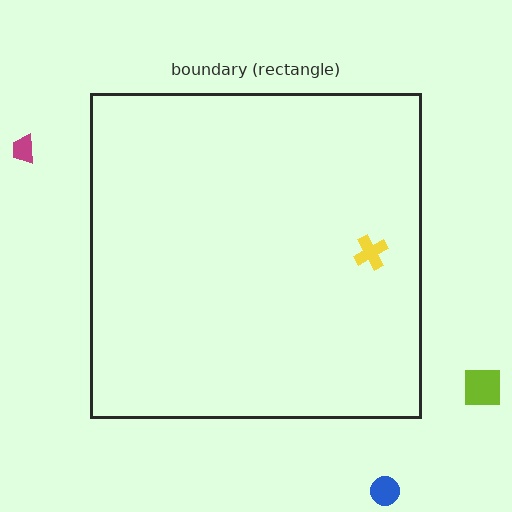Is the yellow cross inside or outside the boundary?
Inside.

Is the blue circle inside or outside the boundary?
Outside.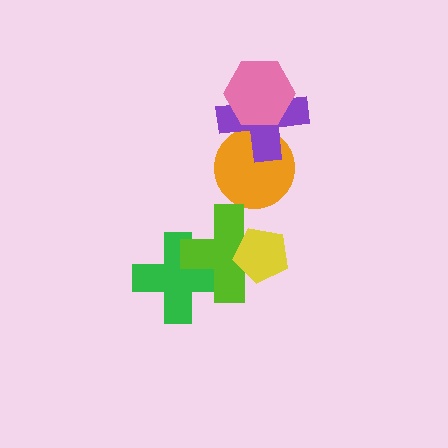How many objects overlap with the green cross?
1 object overlaps with the green cross.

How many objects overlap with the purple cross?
2 objects overlap with the purple cross.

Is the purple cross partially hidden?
Yes, it is partially covered by another shape.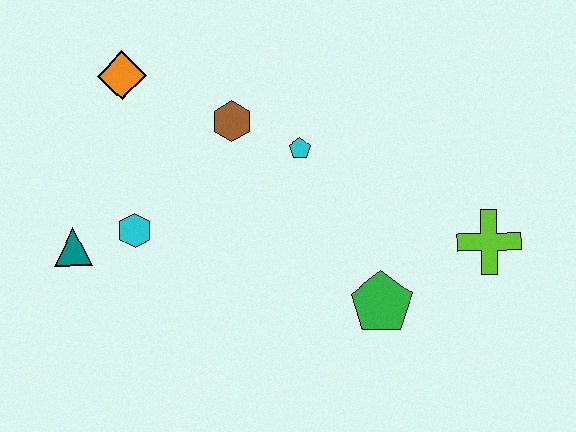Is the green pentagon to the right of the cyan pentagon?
Yes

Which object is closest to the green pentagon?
The lime cross is closest to the green pentagon.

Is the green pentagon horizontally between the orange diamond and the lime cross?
Yes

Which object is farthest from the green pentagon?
The orange diamond is farthest from the green pentagon.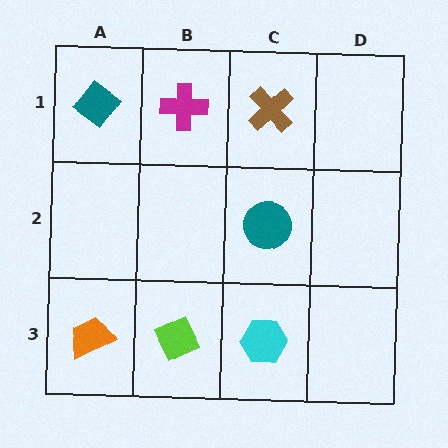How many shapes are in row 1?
3 shapes.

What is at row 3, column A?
An orange trapezoid.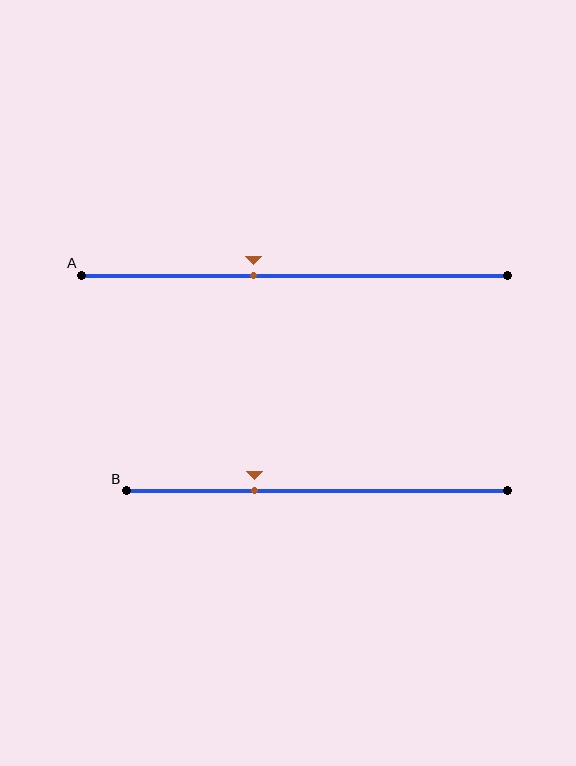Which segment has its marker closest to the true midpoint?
Segment A has its marker closest to the true midpoint.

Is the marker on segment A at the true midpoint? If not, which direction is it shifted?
No, the marker on segment A is shifted to the left by about 10% of the segment length.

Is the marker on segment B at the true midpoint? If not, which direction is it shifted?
No, the marker on segment B is shifted to the left by about 16% of the segment length.